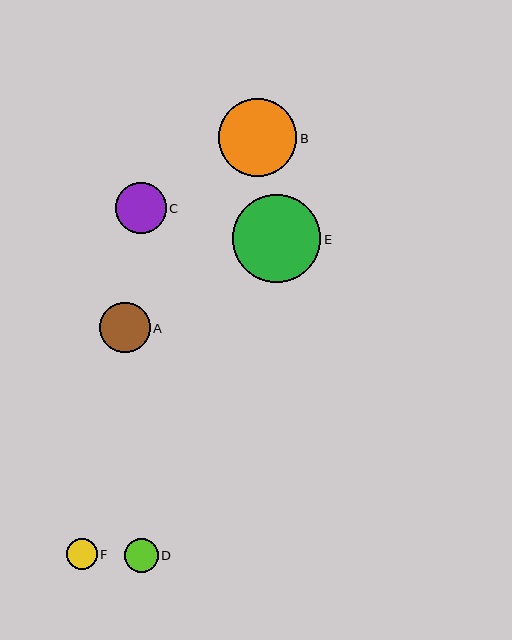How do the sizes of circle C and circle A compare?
Circle C and circle A are approximately the same size.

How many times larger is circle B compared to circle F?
Circle B is approximately 2.5 times the size of circle F.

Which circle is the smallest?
Circle F is the smallest with a size of approximately 31 pixels.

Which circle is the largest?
Circle E is the largest with a size of approximately 88 pixels.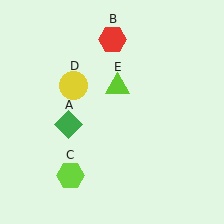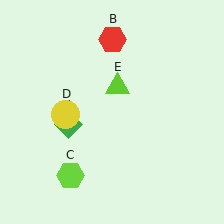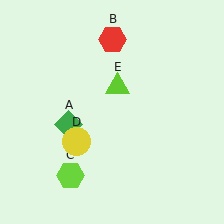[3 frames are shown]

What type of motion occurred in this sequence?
The yellow circle (object D) rotated counterclockwise around the center of the scene.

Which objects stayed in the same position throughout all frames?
Green diamond (object A) and red hexagon (object B) and lime hexagon (object C) and lime triangle (object E) remained stationary.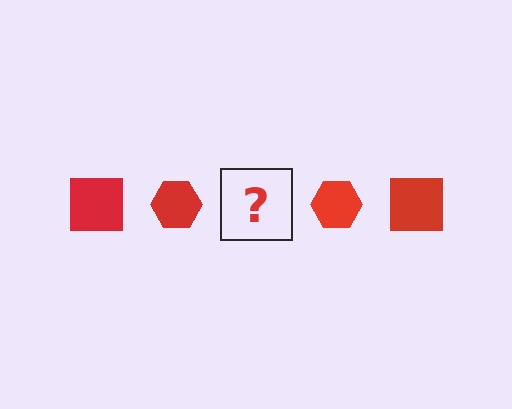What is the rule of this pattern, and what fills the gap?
The rule is that the pattern cycles through square, hexagon shapes in red. The gap should be filled with a red square.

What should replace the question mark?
The question mark should be replaced with a red square.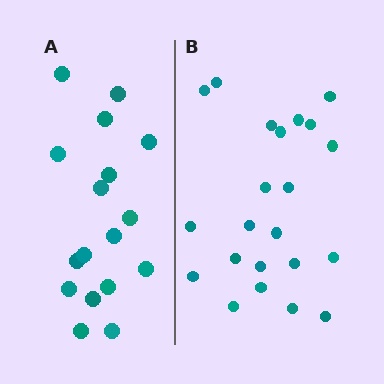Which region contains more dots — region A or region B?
Region B (the right region) has more dots.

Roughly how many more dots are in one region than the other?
Region B has about 5 more dots than region A.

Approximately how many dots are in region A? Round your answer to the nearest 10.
About 20 dots. (The exact count is 17, which rounds to 20.)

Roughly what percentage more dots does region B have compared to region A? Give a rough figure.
About 30% more.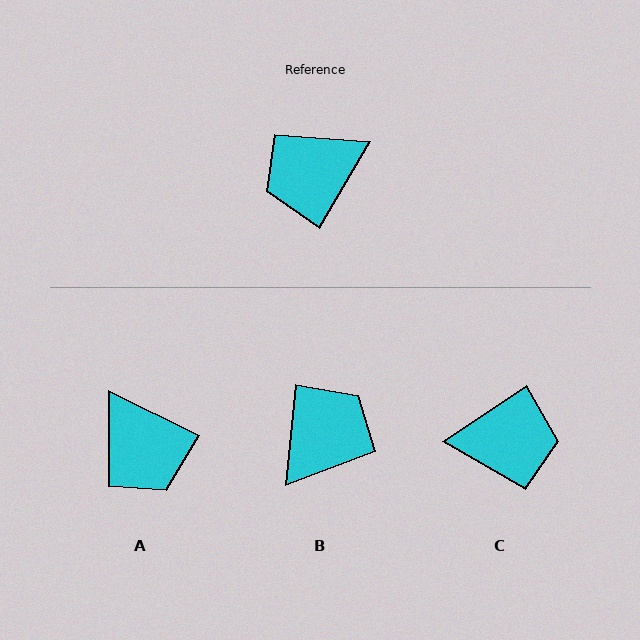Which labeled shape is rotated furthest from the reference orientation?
B, about 155 degrees away.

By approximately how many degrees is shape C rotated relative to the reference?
Approximately 154 degrees counter-clockwise.